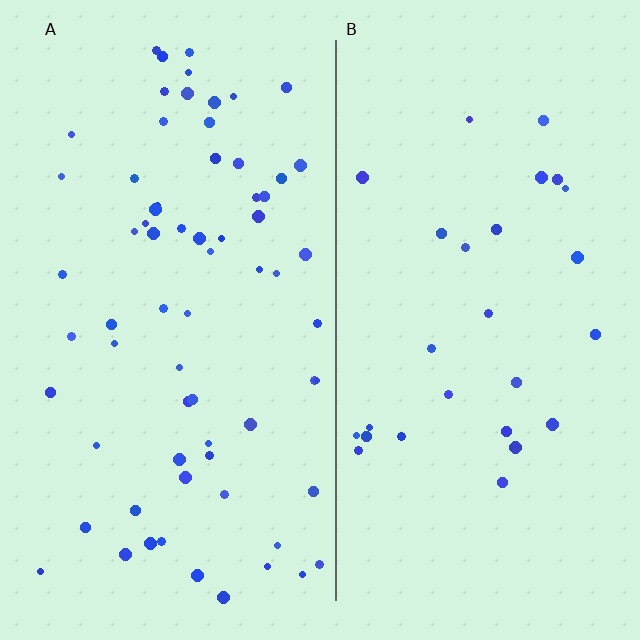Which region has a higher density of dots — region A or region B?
A (the left).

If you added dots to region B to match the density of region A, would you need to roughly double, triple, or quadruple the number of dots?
Approximately double.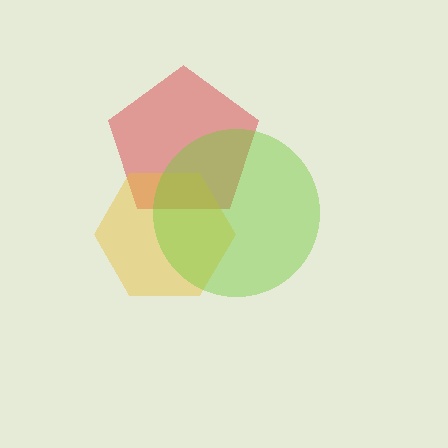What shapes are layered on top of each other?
The layered shapes are: a red pentagon, a yellow hexagon, a lime circle.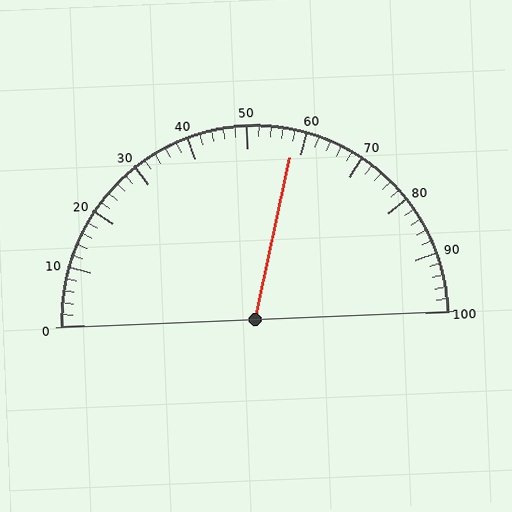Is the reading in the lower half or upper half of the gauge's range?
The reading is in the upper half of the range (0 to 100).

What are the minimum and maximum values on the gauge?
The gauge ranges from 0 to 100.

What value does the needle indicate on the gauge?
The needle indicates approximately 58.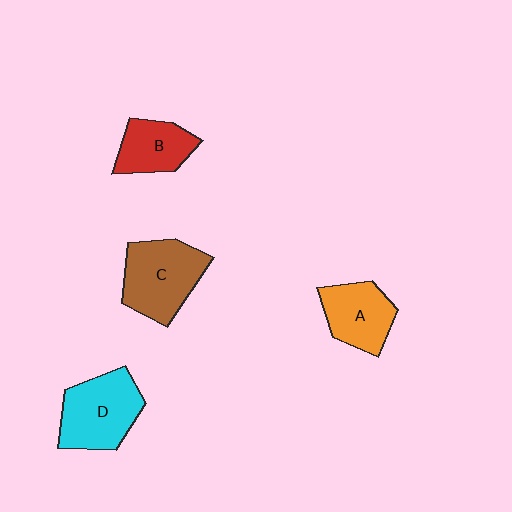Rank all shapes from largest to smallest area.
From largest to smallest: C (brown), D (cyan), A (orange), B (red).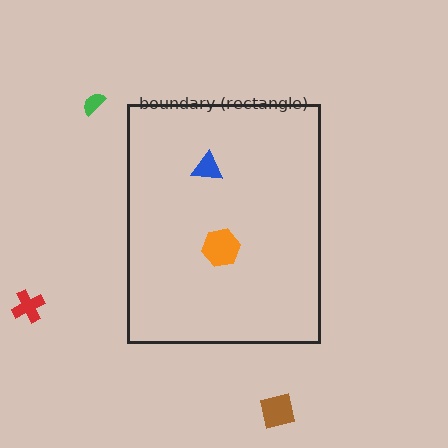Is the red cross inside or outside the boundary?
Outside.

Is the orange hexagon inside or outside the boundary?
Inside.